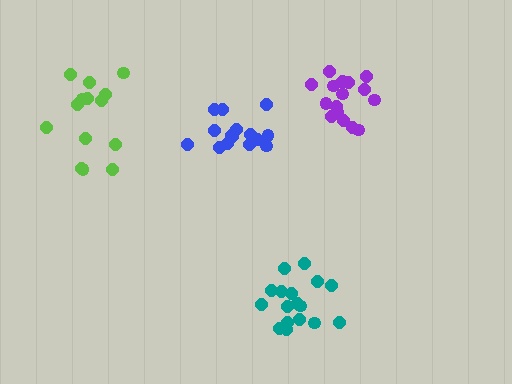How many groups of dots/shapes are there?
There are 4 groups.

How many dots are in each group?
Group 1: 18 dots, Group 2: 16 dots, Group 3: 16 dots, Group 4: 14 dots (64 total).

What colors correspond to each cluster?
The clusters are colored: teal, blue, purple, lime.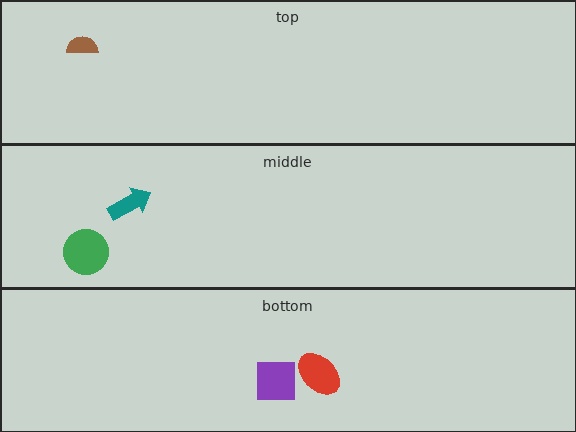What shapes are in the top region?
The brown semicircle.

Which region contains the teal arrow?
The middle region.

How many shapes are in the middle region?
2.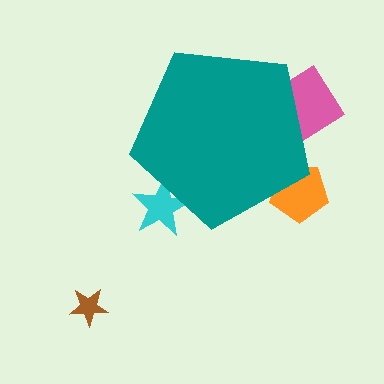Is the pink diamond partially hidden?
Yes, the pink diamond is partially hidden behind the teal pentagon.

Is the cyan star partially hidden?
Yes, the cyan star is partially hidden behind the teal pentagon.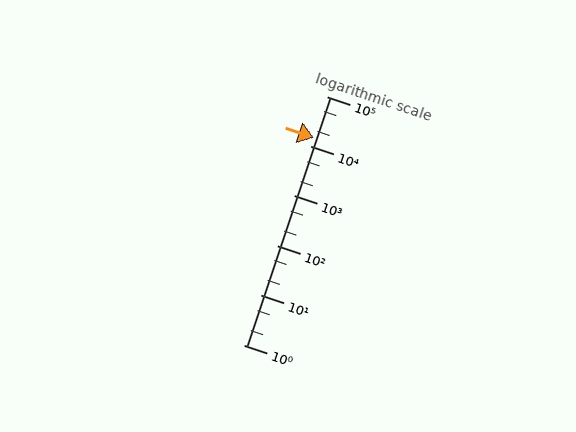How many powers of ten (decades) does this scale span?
The scale spans 5 decades, from 1 to 100000.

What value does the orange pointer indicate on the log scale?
The pointer indicates approximately 15000.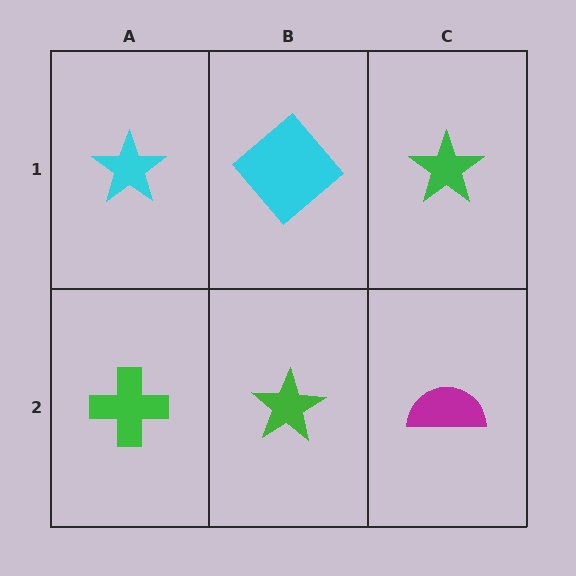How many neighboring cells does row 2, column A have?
2.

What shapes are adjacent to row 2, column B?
A cyan diamond (row 1, column B), a green cross (row 2, column A), a magenta semicircle (row 2, column C).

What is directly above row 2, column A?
A cyan star.